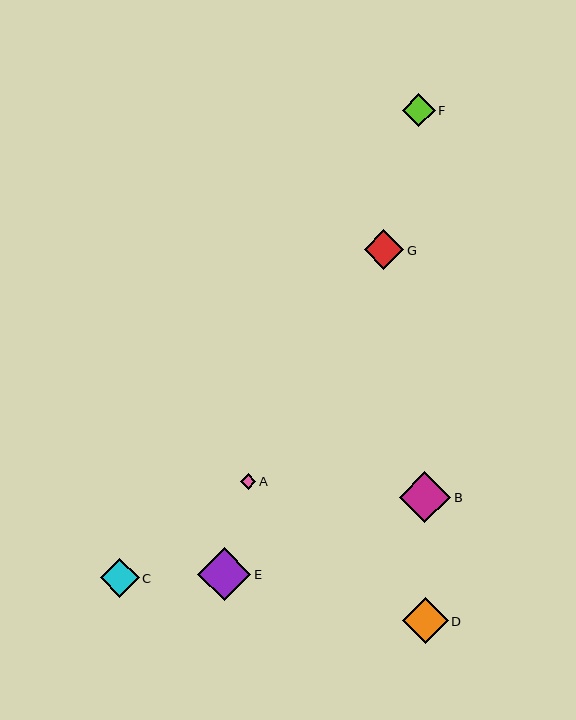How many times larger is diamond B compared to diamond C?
Diamond B is approximately 1.3 times the size of diamond C.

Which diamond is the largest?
Diamond E is the largest with a size of approximately 54 pixels.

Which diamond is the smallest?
Diamond A is the smallest with a size of approximately 15 pixels.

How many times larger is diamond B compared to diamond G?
Diamond B is approximately 1.3 times the size of diamond G.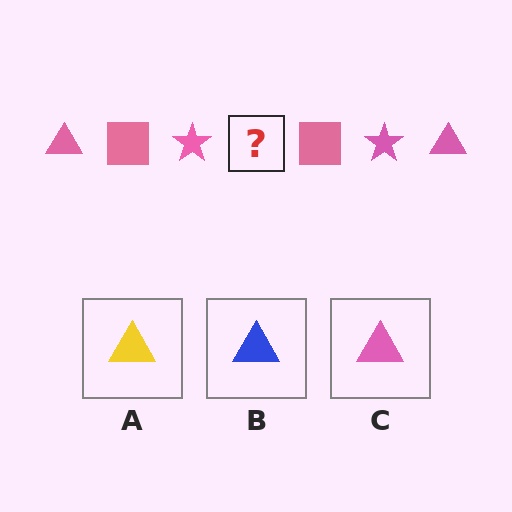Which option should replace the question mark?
Option C.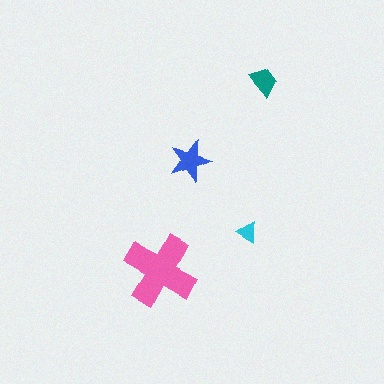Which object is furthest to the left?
The pink cross is leftmost.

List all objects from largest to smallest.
The pink cross, the blue star, the teal trapezoid, the cyan triangle.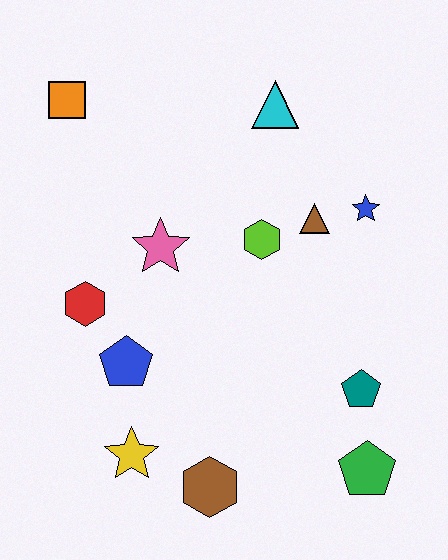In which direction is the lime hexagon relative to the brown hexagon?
The lime hexagon is above the brown hexagon.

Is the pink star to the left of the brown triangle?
Yes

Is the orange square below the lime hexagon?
No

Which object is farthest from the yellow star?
The cyan triangle is farthest from the yellow star.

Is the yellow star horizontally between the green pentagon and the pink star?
No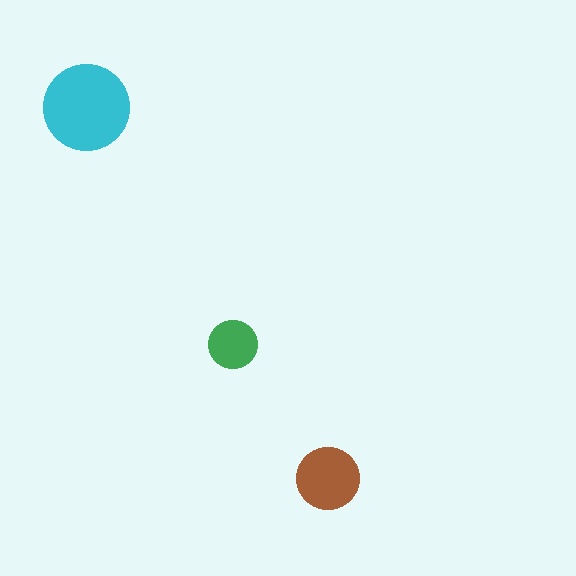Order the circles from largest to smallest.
the cyan one, the brown one, the green one.